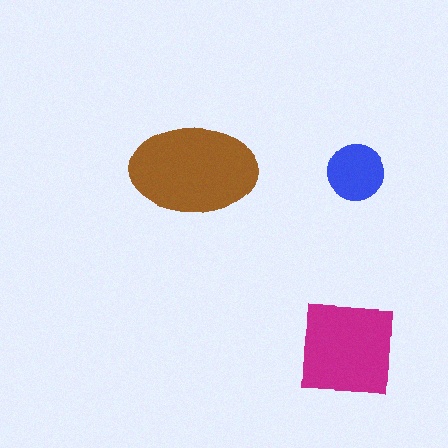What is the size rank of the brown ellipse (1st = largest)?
1st.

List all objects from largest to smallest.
The brown ellipse, the magenta square, the blue circle.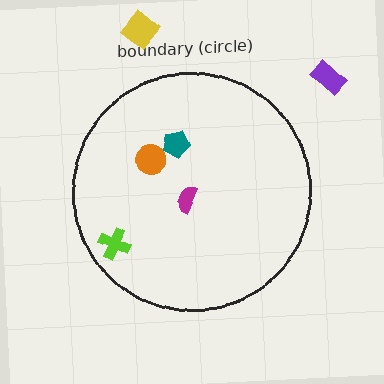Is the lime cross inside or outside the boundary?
Inside.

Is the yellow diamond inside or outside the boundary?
Outside.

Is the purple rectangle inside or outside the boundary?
Outside.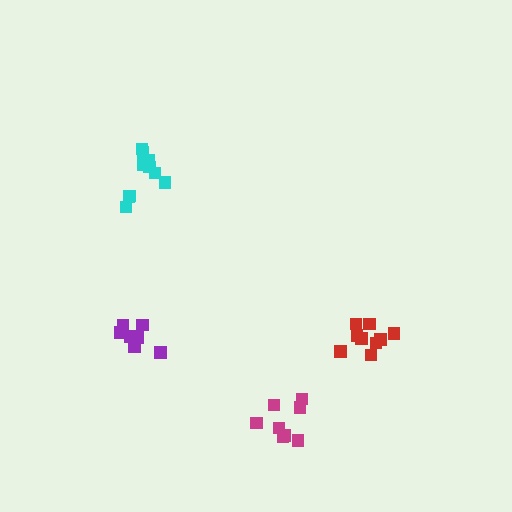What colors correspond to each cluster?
The clusters are colored: purple, cyan, red, magenta.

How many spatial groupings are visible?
There are 4 spatial groupings.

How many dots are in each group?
Group 1: 7 dots, Group 2: 10 dots, Group 3: 9 dots, Group 4: 8 dots (34 total).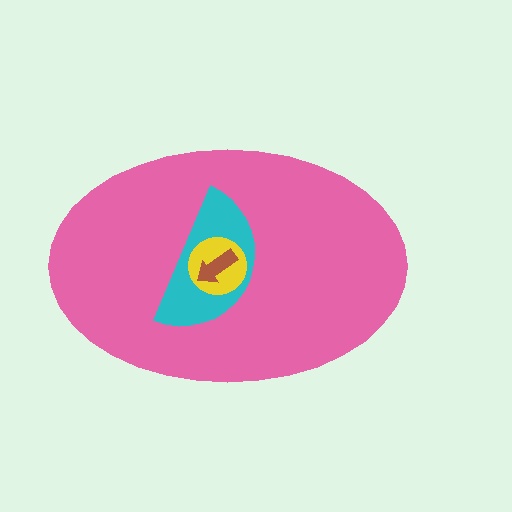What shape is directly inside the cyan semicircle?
The yellow circle.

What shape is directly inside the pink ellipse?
The cyan semicircle.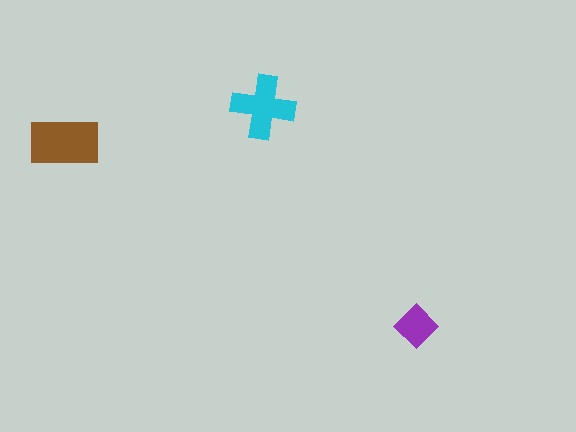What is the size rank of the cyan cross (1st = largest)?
2nd.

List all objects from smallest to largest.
The purple diamond, the cyan cross, the brown rectangle.